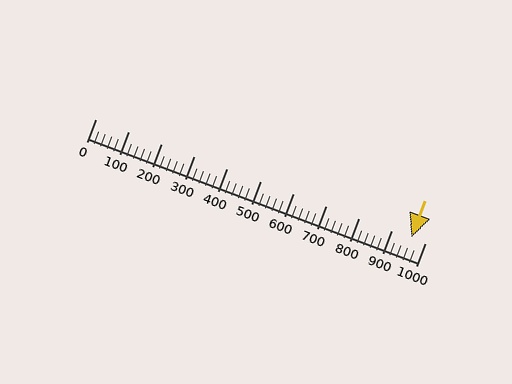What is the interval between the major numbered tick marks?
The major tick marks are spaced 100 units apart.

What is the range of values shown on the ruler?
The ruler shows values from 0 to 1000.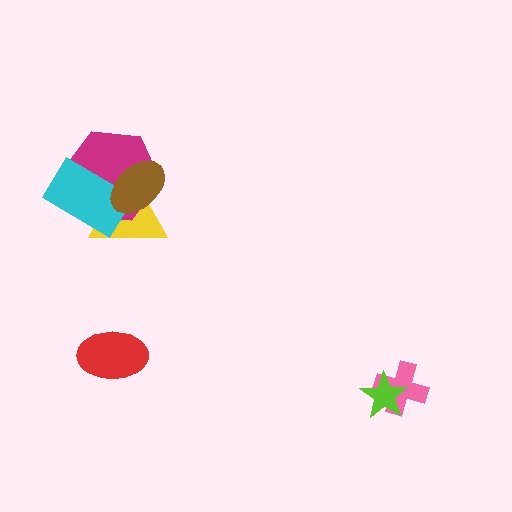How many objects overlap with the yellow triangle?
3 objects overlap with the yellow triangle.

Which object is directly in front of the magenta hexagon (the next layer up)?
The cyan rectangle is directly in front of the magenta hexagon.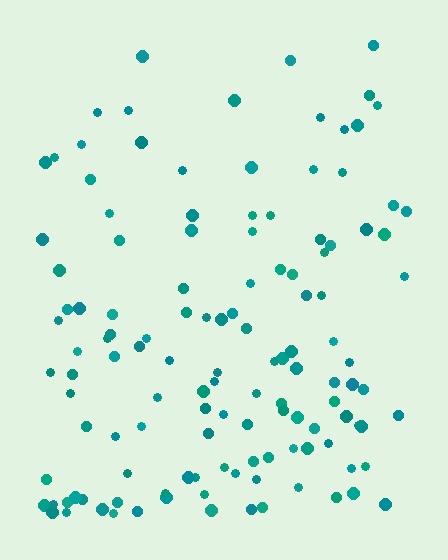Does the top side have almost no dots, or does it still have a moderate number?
Still a moderate number, just noticeably fewer than the bottom.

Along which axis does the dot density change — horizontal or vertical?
Vertical.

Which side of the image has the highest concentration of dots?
The bottom.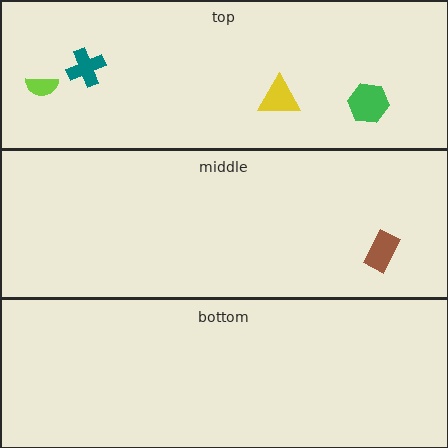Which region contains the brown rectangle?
The middle region.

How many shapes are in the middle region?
1.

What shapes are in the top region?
The lime semicircle, the green hexagon, the yellow triangle, the teal cross.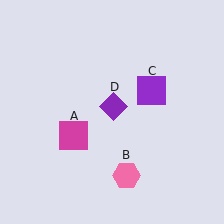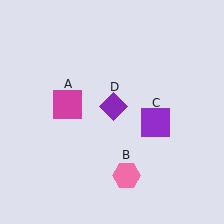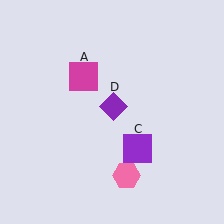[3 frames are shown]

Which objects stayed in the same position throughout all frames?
Pink hexagon (object B) and purple diamond (object D) remained stationary.